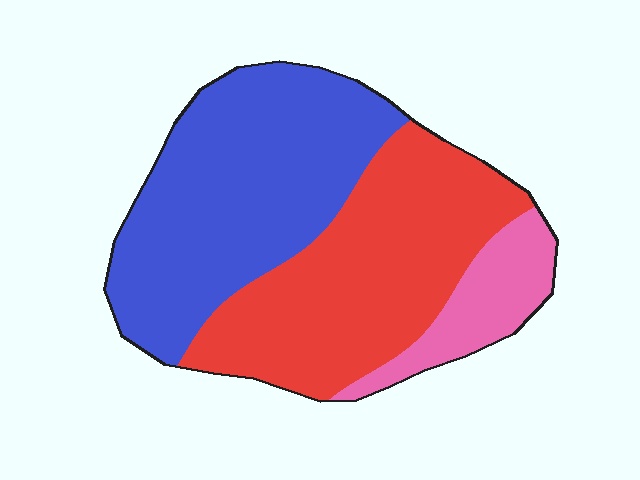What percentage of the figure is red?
Red takes up about two fifths (2/5) of the figure.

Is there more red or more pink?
Red.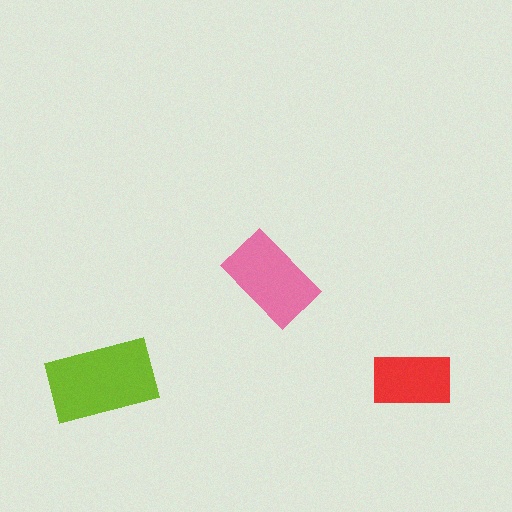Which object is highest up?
The pink rectangle is topmost.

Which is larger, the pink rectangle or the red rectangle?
The pink one.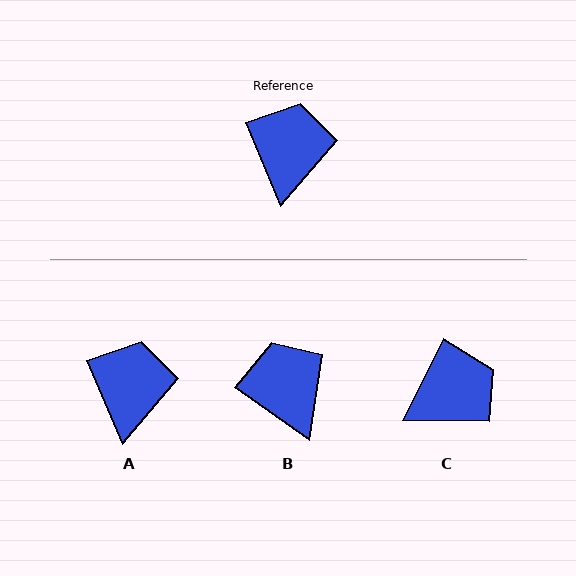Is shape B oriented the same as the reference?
No, it is off by about 32 degrees.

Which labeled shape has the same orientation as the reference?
A.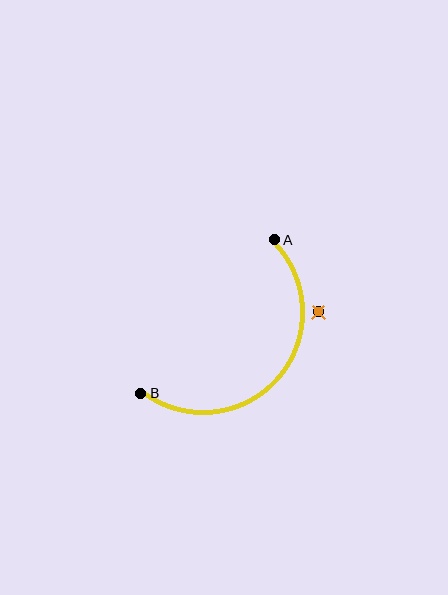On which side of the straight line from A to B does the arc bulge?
The arc bulges below and to the right of the straight line connecting A and B.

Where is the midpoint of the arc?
The arc midpoint is the point on the curve farthest from the straight line joining A and B. It sits below and to the right of that line.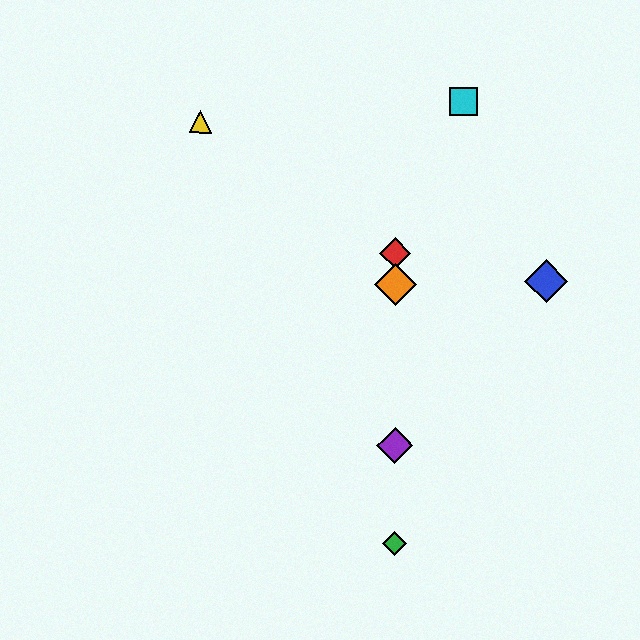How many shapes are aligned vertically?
4 shapes (the red diamond, the green diamond, the purple diamond, the orange diamond) are aligned vertically.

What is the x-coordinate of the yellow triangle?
The yellow triangle is at x≈200.